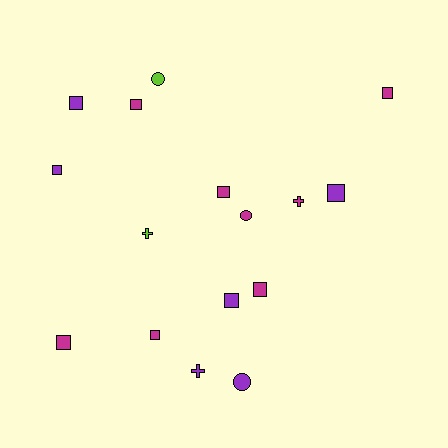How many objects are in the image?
There are 16 objects.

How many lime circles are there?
There is 1 lime circle.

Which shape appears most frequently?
Square, with 10 objects.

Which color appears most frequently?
Magenta, with 8 objects.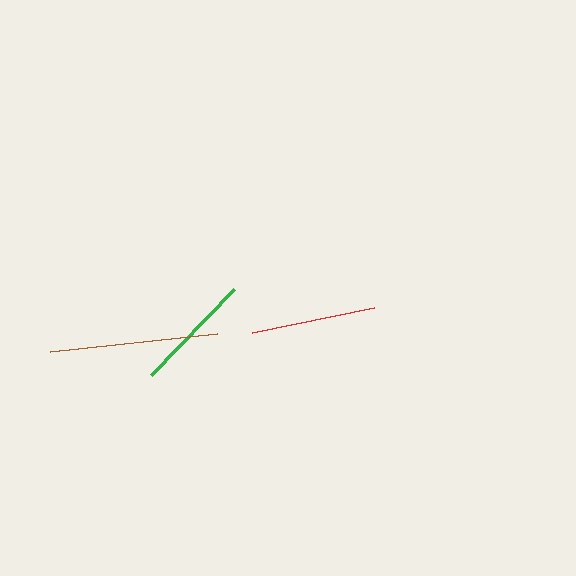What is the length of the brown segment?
The brown segment is approximately 167 pixels long.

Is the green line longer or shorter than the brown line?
The brown line is longer than the green line.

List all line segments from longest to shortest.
From longest to shortest: brown, red, green.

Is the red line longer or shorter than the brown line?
The brown line is longer than the red line.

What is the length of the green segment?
The green segment is approximately 120 pixels long.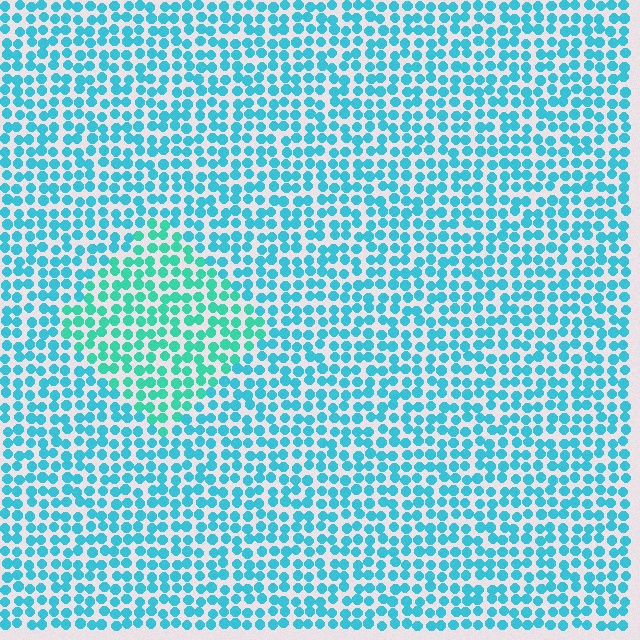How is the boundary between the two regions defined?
The boundary is defined purely by a slight shift in hue (about 25 degrees). Spacing, size, and orientation are identical on both sides.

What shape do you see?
I see a diamond.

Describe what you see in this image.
The image is filled with small cyan elements in a uniform arrangement. A diamond-shaped region is visible where the elements are tinted to a slightly different hue, forming a subtle color boundary.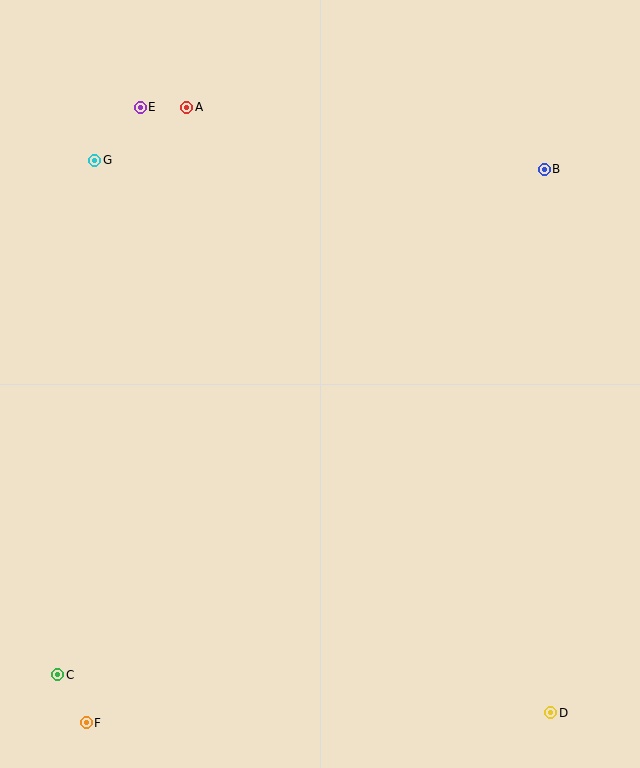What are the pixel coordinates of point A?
Point A is at (187, 107).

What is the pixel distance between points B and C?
The distance between B and C is 701 pixels.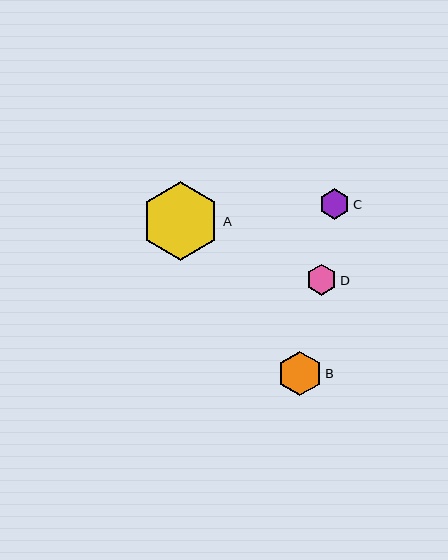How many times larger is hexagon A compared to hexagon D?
Hexagon A is approximately 2.6 times the size of hexagon D.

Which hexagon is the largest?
Hexagon A is the largest with a size of approximately 79 pixels.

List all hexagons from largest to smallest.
From largest to smallest: A, B, D, C.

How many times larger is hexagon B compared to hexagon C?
Hexagon B is approximately 1.5 times the size of hexagon C.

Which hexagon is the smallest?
Hexagon C is the smallest with a size of approximately 31 pixels.